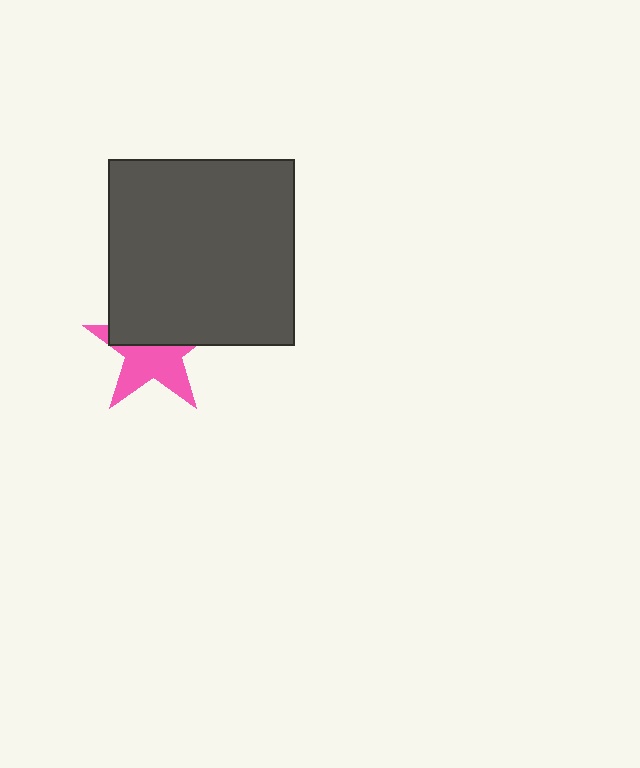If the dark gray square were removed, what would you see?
You would see the complete pink star.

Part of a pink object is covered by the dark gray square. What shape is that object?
It is a star.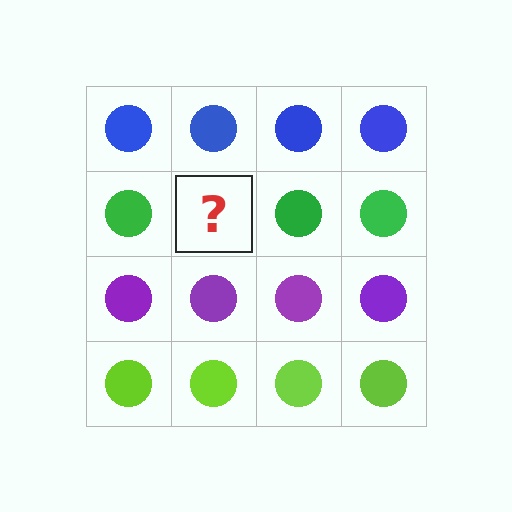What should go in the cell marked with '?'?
The missing cell should contain a green circle.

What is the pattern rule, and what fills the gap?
The rule is that each row has a consistent color. The gap should be filled with a green circle.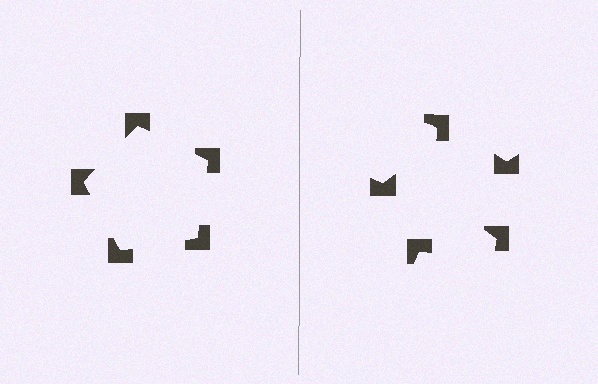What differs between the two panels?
The notched squares are positioned identically on both sides; only the wedge orientations differ. On the left they align to a pentagon; on the right they are misaligned.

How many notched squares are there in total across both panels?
10 — 5 on each side.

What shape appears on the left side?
An illusory pentagon.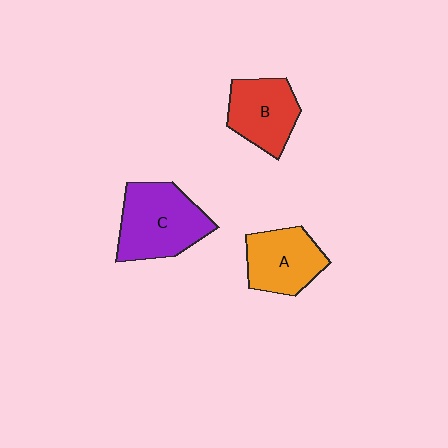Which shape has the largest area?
Shape C (purple).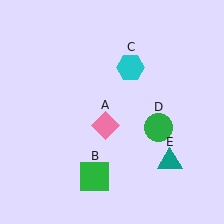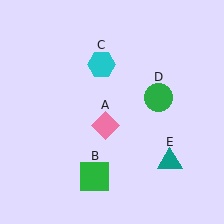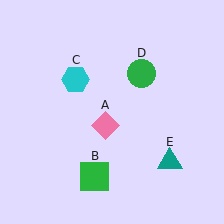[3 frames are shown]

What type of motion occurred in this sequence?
The cyan hexagon (object C), green circle (object D) rotated counterclockwise around the center of the scene.